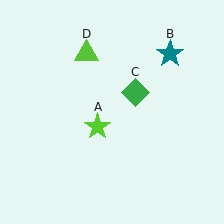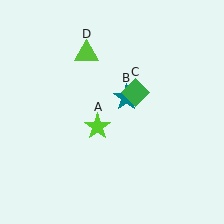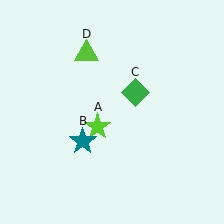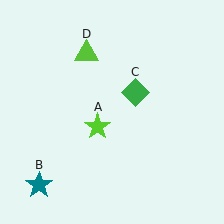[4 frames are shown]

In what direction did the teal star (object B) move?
The teal star (object B) moved down and to the left.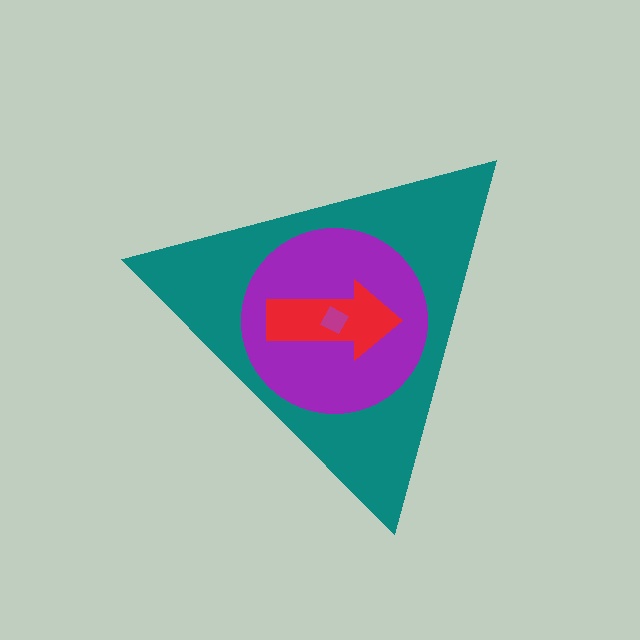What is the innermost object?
The magenta square.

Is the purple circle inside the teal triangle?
Yes.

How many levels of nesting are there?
4.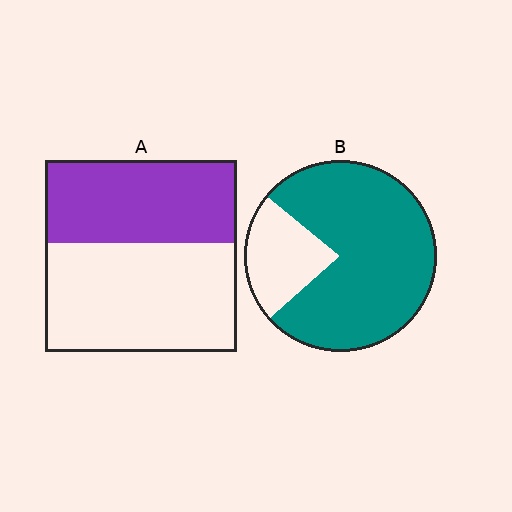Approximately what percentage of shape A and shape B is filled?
A is approximately 45% and B is approximately 80%.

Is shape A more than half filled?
No.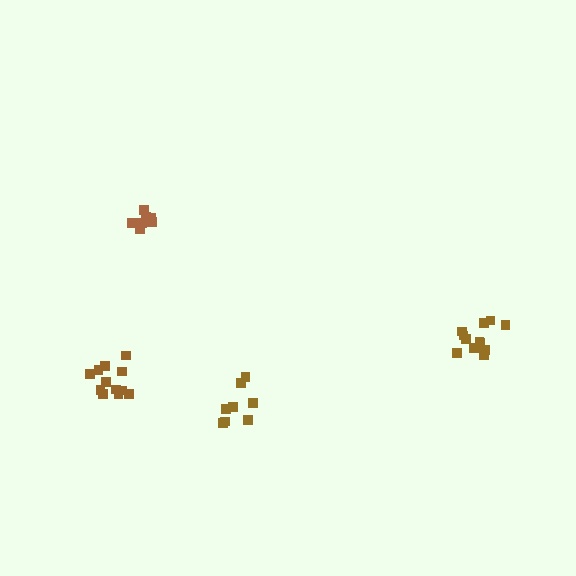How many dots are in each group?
Group 1: 12 dots, Group 2: 8 dots, Group 3: 13 dots, Group 4: 8 dots (41 total).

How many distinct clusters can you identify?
There are 4 distinct clusters.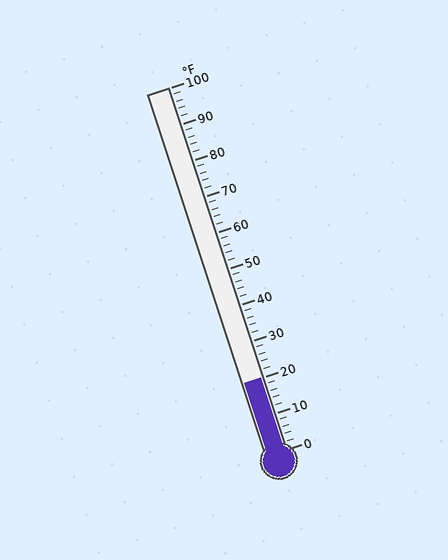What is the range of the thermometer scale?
The thermometer scale ranges from 0°F to 100°F.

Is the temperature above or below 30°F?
The temperature is below 30°F.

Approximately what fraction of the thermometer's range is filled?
The thermometer is filled to approximately 20% of its range.